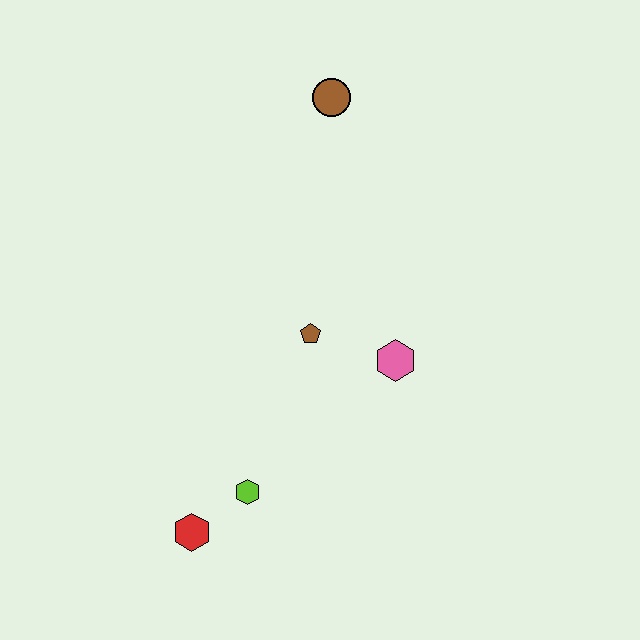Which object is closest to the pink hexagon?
The brown pentagon is closest to the pink hexagon.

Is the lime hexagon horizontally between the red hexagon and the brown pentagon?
Yes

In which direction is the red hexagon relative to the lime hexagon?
The red hexagon is to the left of the lime hexagon.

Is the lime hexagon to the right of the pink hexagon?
No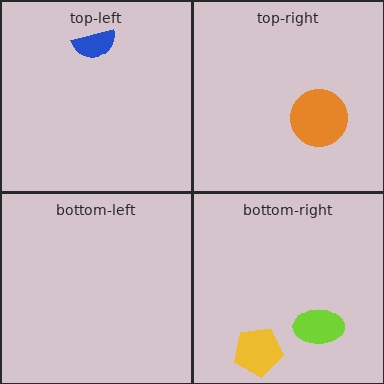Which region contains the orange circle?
The top-right region.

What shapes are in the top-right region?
The orange circle.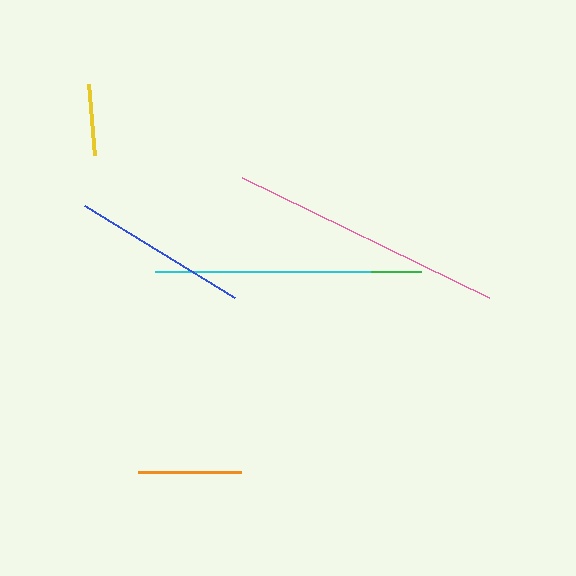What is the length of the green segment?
The green segment is approximately 238 pixels long.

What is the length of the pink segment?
The pink segment is approximately 275 pixels long.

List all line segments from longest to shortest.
From longest to shortest: pink, green, cyan, blue, orange, yellow.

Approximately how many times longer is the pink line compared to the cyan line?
The pink line is approximately 1.3 times the length of the cyan line.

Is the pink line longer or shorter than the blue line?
The pink line is longer than the blue line.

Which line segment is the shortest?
The yellow line is the shortest at approximately 71 pixels.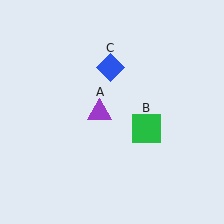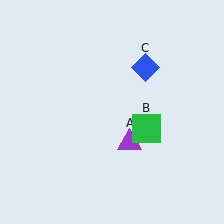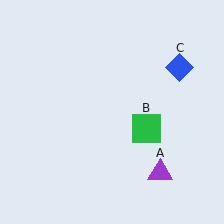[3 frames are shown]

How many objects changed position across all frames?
2 objects changed position: purple triangle (object A), blue diamond (object C).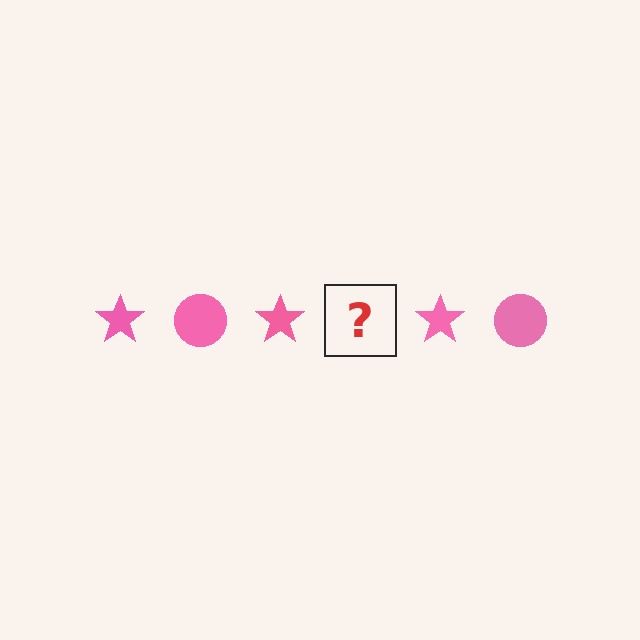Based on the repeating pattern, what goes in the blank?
The blank should be a pink circle.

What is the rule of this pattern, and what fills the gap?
The rule is that the pattern cycles through star, circle shapes in pink. The gap should be filled with a pink circle.